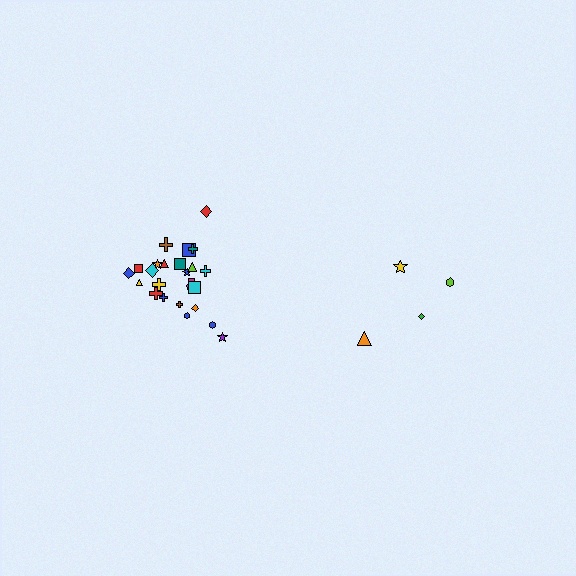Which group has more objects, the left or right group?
The left group.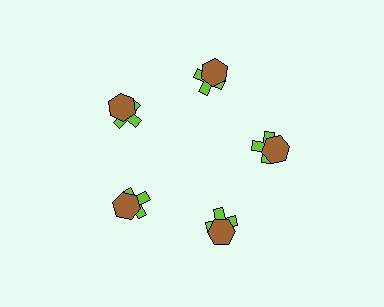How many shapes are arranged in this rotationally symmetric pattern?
There are 10 shapes, arranged in 5 groups of 2.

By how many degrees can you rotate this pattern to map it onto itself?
The pattern maps onto itself every 72 degrees of rotation.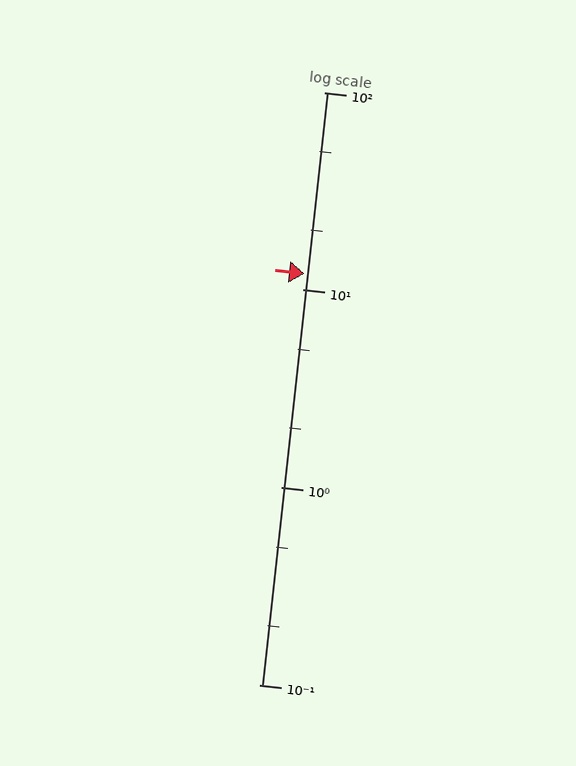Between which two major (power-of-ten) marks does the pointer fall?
The pointer is between 10 and 100.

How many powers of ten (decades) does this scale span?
The scale spans 3 decades, from 0.1 to 100.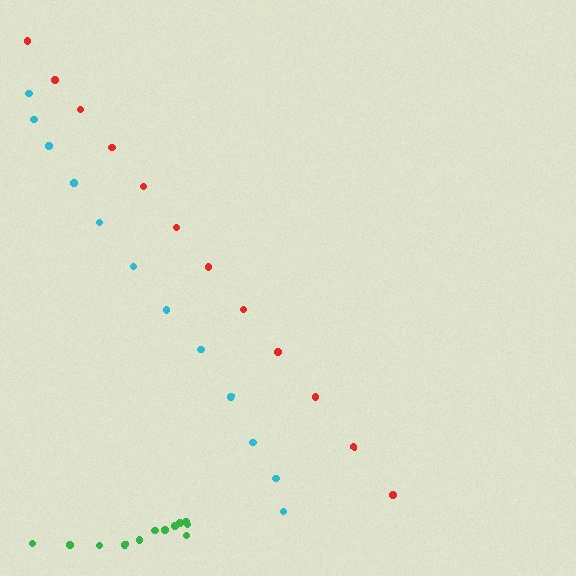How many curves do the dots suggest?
There are 3 distinct paths.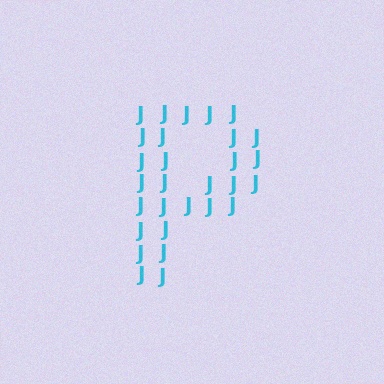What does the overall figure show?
The overall figure shows the letter P.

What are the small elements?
The small elements are letter J's.